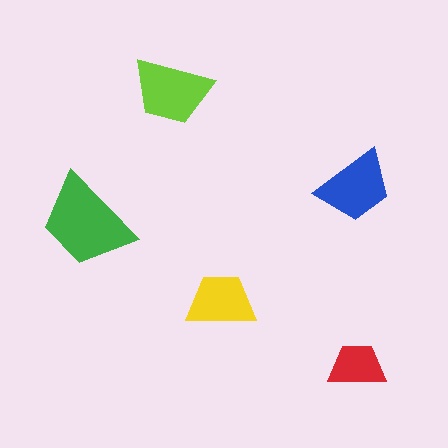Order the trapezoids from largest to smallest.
the green one, the lime one, the blue one, the yellow one, the red one.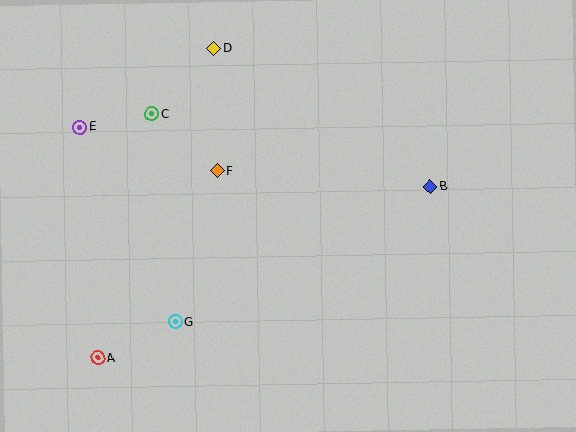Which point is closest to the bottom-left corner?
Point A is closest to the bottom-left corner.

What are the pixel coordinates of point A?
Point A is at (98, 358).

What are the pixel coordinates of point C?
Point C is at (152, 114).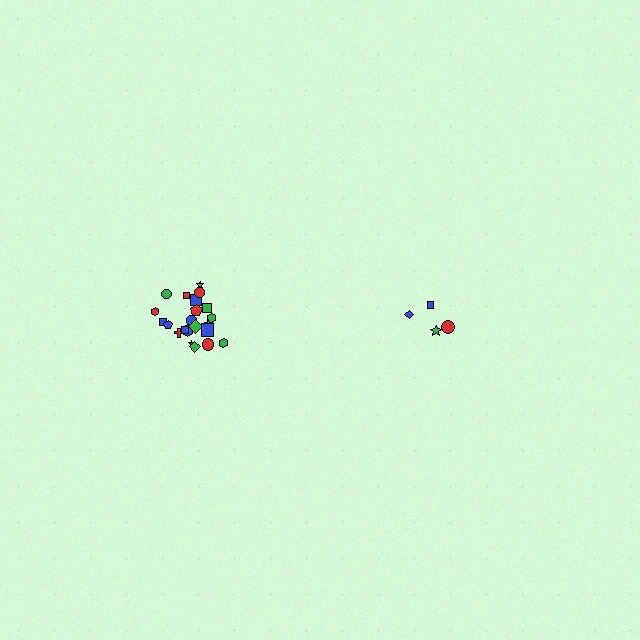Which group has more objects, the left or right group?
The left group.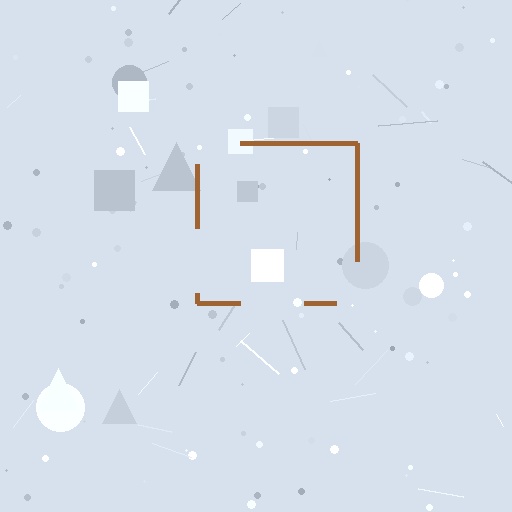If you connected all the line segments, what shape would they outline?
They would outline a square.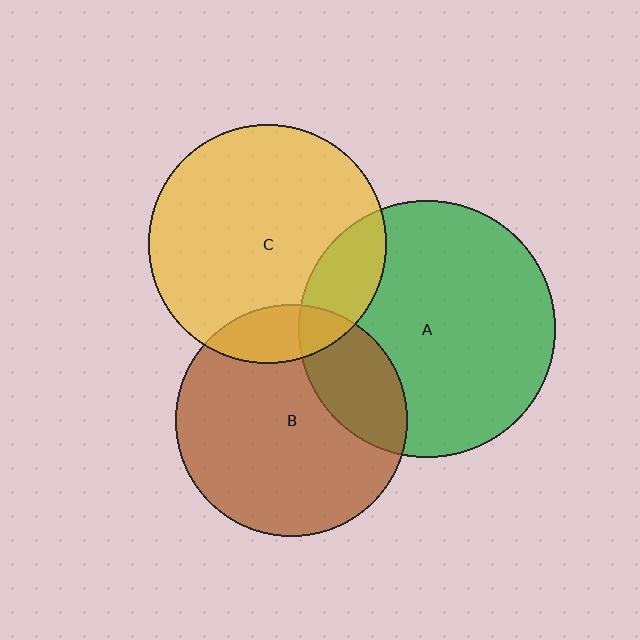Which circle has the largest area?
Circle A (green).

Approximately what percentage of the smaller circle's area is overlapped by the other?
Approximately 20%.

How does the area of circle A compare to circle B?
Approximately 1.2 times.